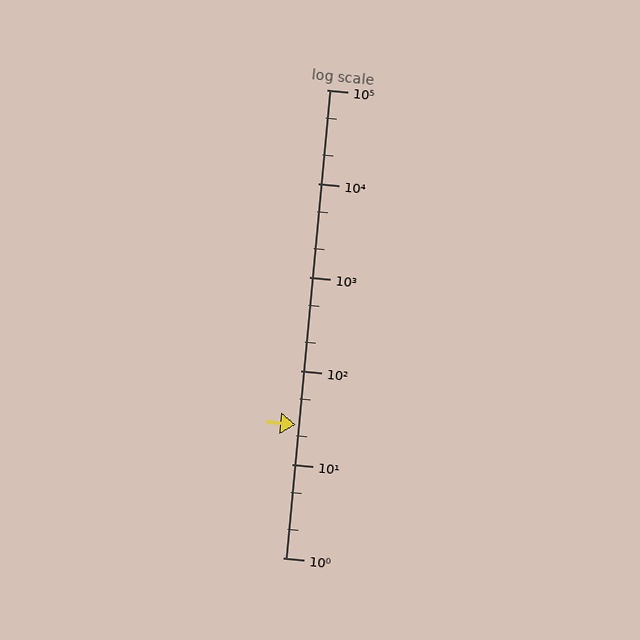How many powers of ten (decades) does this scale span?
The scale spans 5 decades, from 1 to 100000.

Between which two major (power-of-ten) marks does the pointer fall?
The pointer is between 10 and 100.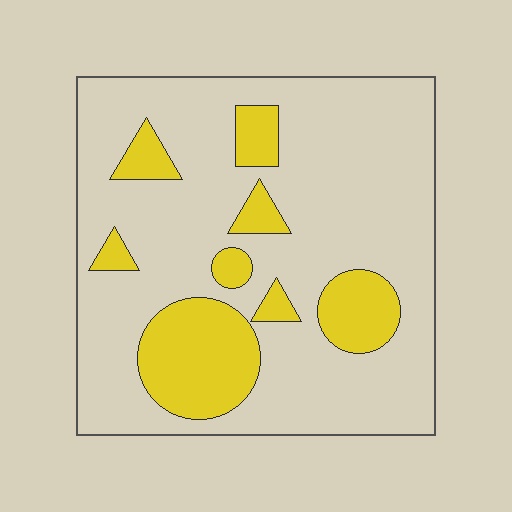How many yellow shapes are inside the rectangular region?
8.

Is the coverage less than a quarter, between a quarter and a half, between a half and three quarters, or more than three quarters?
Less than a quarter.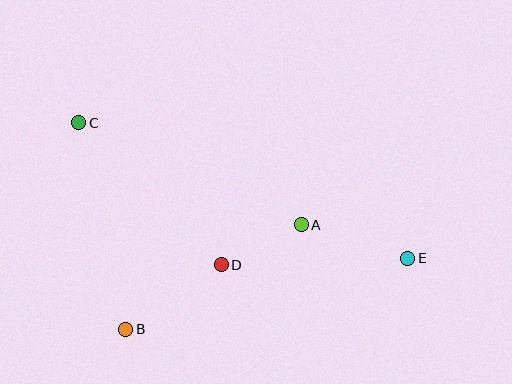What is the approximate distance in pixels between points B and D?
The distance between B and D is approximately 115 pixels.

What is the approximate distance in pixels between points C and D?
The distance between C and D is approximately 201 pixels.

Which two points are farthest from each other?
Points C and E are farthest from each other.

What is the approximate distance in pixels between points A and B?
The distance between A and B is approximately 204 pixels.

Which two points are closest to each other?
Points A and D are closest to each other.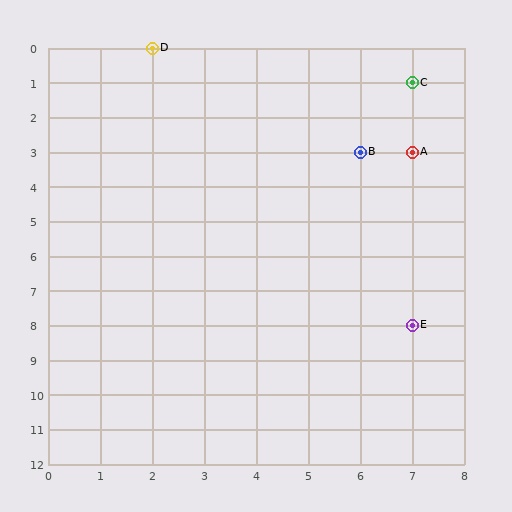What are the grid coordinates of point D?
Point D is at grid coordinates (2, 0).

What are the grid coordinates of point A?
Point A is at grid coordinates (7, 3).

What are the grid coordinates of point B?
Point B is at grid coordinates (6, 3).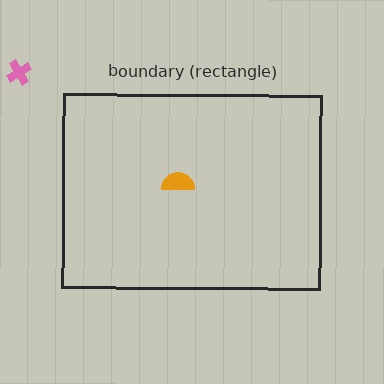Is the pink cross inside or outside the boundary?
Outside.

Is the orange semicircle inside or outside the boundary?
Inside.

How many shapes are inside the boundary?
1 inside, 1 outside.